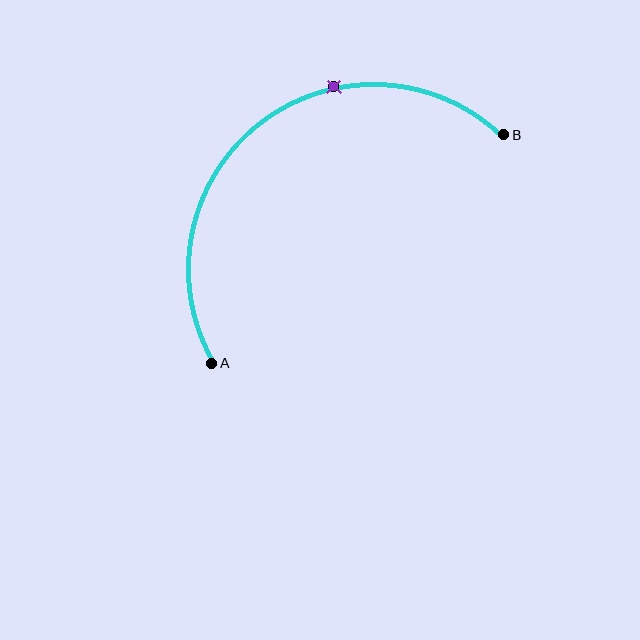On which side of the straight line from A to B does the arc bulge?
The arc bulges above and to the left of the straight line connecting A and B.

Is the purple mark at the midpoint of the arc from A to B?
No. The purple mark lies on the arc but is closer to endpoint B. The arc midpoint would be at the point on the curve equidistant along the arc from both A and B.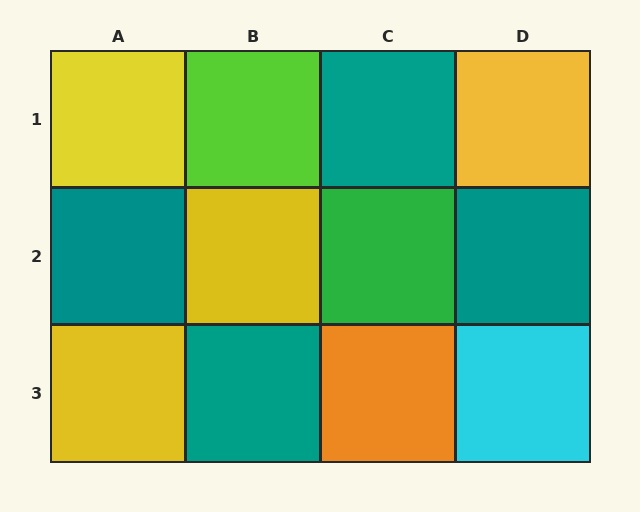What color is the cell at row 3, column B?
Teal.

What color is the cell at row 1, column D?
Yellow.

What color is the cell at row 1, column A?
Yellow.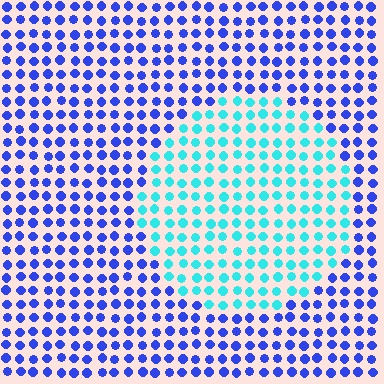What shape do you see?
I see a circle.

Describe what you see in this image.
The image is filled with small blue elements in a uniform arrangement. A circle-shaped region is visible where the elements are tinted to a slightly different hue, forming a subtle color boundary.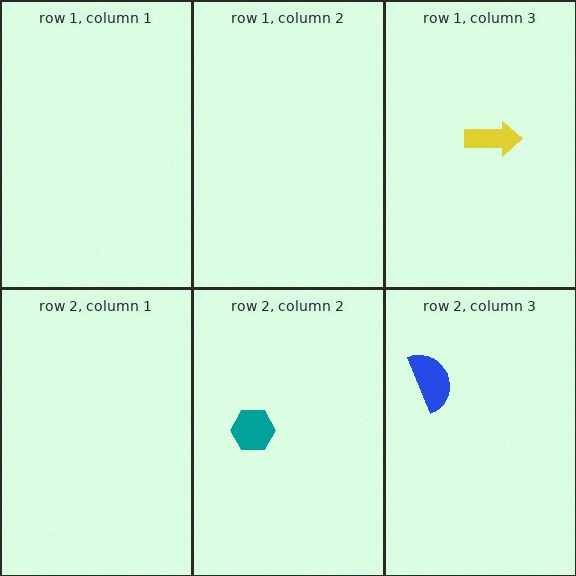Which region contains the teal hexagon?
The row 2, column 2 region.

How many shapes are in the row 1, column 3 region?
1.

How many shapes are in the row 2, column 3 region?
1.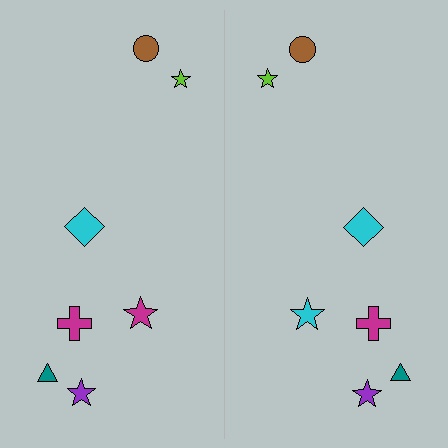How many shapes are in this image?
There are 14 shapes in this image.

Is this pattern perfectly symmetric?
No, the pattern is not perfectly symmetric. The cyan star on the right side breaks the symmetry — its mirror counterpart is magenta.